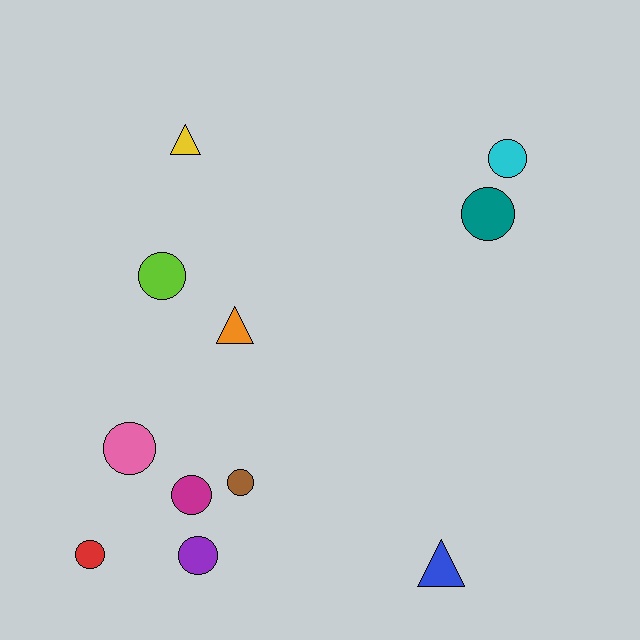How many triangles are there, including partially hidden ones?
There are 3 triangles.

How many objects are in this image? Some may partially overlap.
There are 11 objects.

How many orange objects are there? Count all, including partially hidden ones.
There is 1 orange object.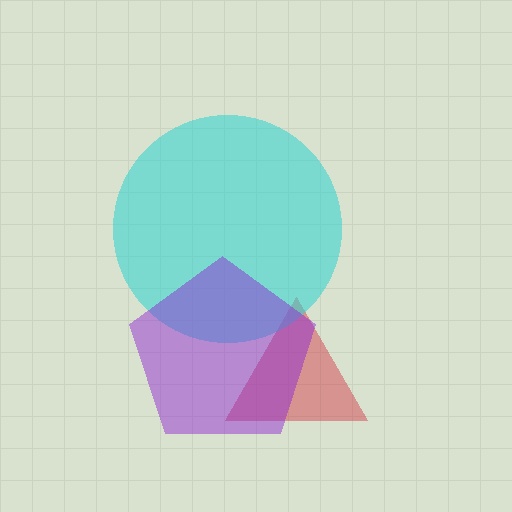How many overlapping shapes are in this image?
There are 3 overlapping shapes in the image.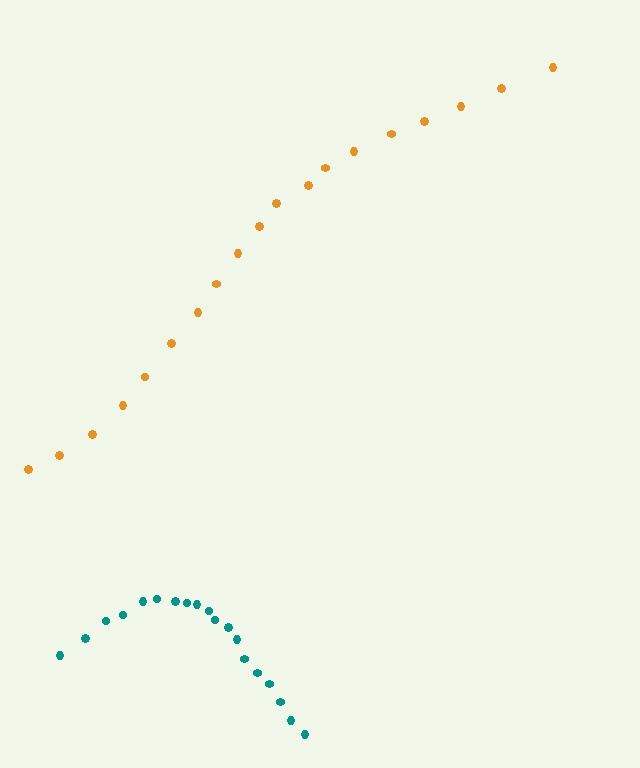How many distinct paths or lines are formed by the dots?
There are 2 distinct paths.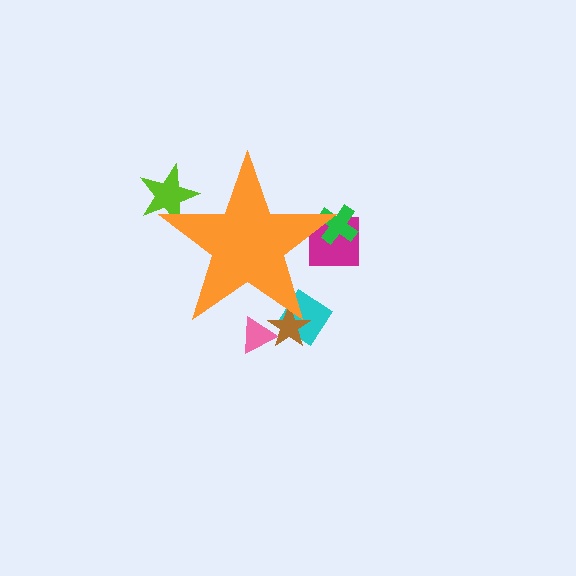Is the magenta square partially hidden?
Yes, the magenta square is partially hidden behind the orange star.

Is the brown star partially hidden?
Yes, the brown star is partially hidden behind the orange star.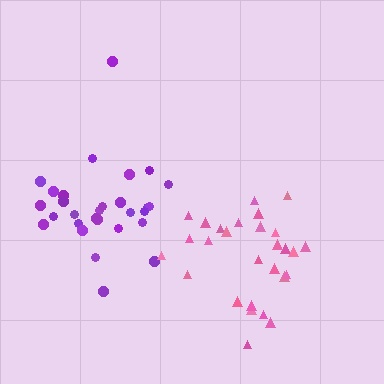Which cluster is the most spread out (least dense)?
Pink.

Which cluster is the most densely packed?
Purple.